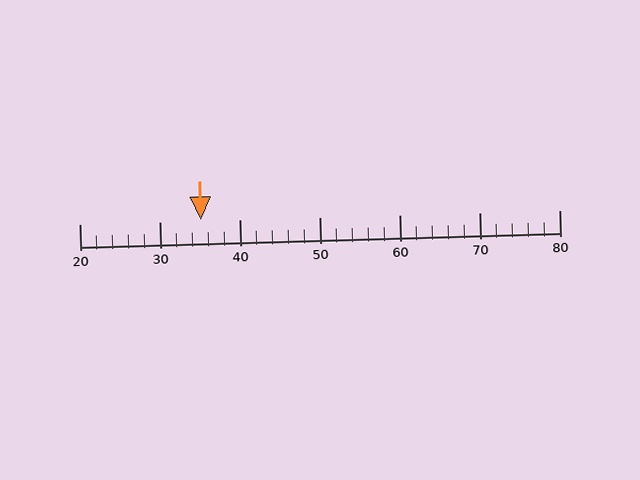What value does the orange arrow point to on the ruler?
The orange arrow points to approximately 35.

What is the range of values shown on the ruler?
The ruler shows values from 20 to 80.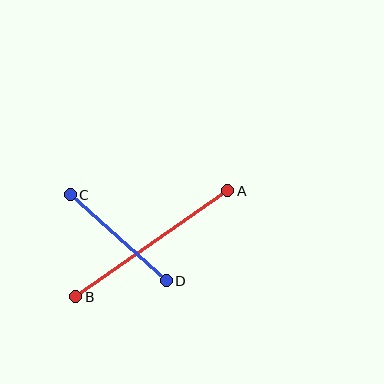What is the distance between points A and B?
The distance is approximately 185 pixels.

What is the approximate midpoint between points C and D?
The midpoint is at approximately (118, 238) pixels.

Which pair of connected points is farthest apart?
Points A and B are farthest apart.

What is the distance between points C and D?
The distance is approximately 129 pixels.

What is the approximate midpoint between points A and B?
The midpoint is at approximately (152, 244) pixels.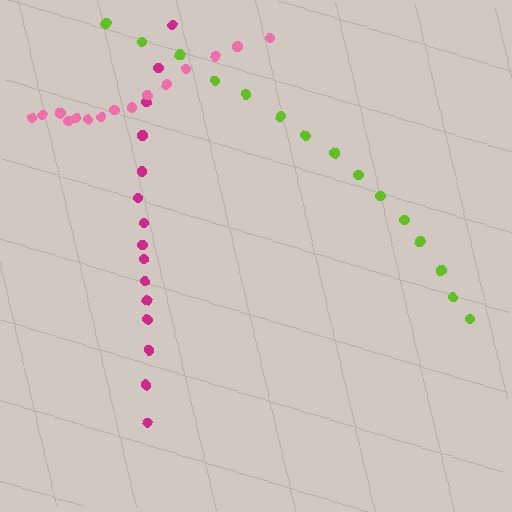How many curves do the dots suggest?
There are 3 distinct paths.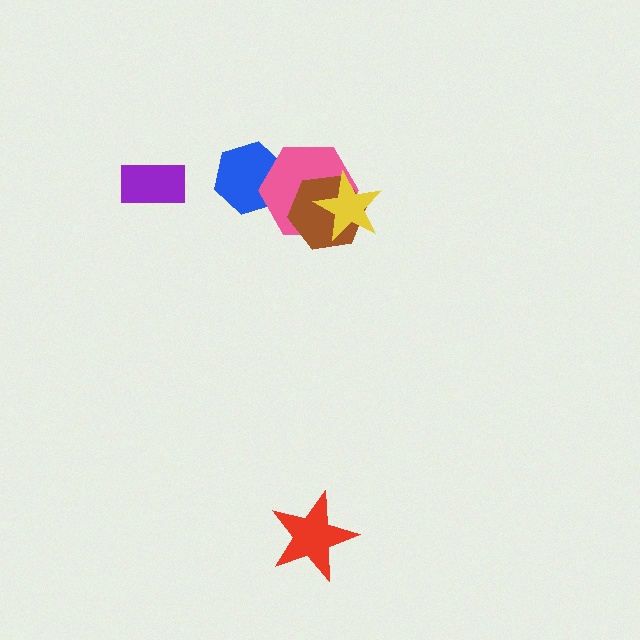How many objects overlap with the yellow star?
2 objects overlap with the yellow star.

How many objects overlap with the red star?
0 objects overlap with the red star.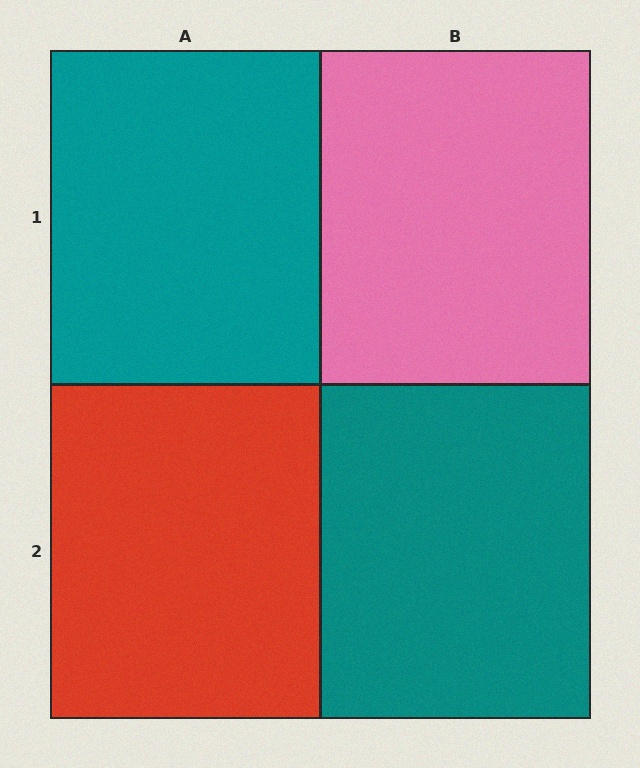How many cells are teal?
2 cells are teal.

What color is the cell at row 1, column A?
Teal.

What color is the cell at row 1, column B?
Pink.